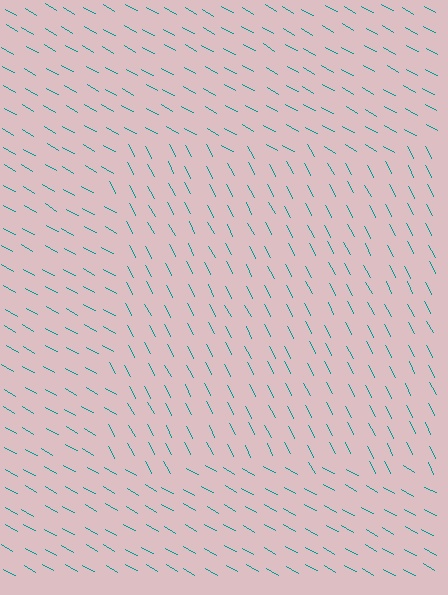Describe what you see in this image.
The image is filled with small teal line segments. A rectangle region in the image has lines oriented differently from the surrounding lines, creating a visible texture boundary.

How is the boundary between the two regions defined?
The boundary is defined purely by a change in line orientation (approximately 33 degrees difference). All lines are the same color and thickness.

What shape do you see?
I see a rectangle.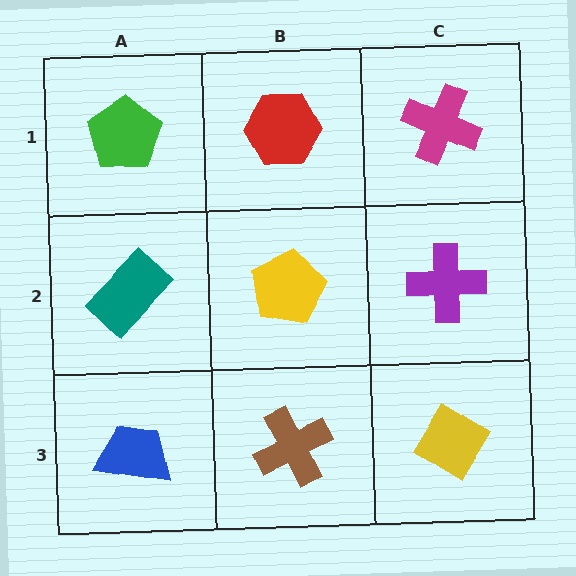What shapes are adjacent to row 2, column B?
A red hexagon (row 1, column B), a brown cross (row 3, column B), a teal rectangle (row 2, column A), a purple cross (row 2, column C).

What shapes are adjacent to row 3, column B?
A yellow pentagon (row 2, column B), a blue trapezoid (row 3, column A), a yellow diamond (row 3, column C).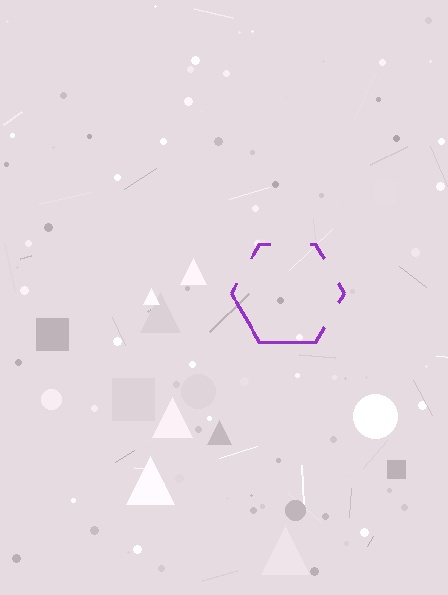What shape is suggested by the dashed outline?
The dashed outline suggests a hexagon.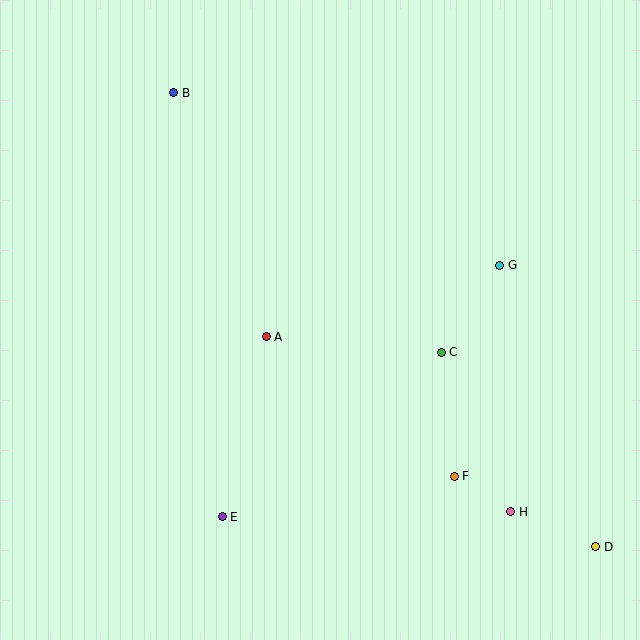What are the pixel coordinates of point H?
Point H is at (511, 512).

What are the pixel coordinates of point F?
Point F is at (454, 476).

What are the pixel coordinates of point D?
Point D is at (596, 547).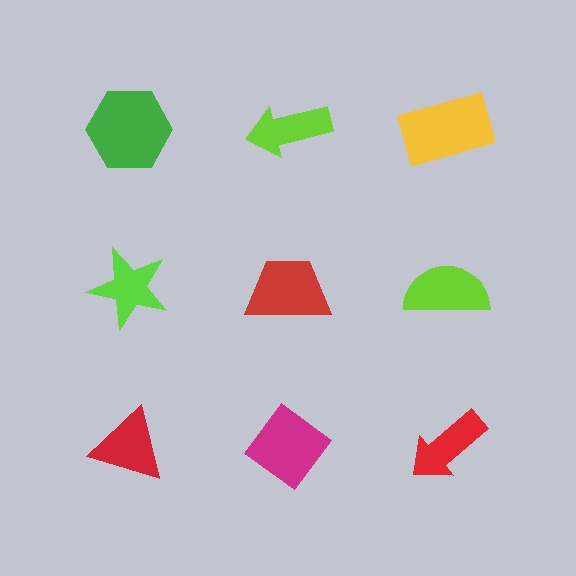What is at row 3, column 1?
A red triangle.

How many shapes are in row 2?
3 shapes.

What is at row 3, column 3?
A red arrow.